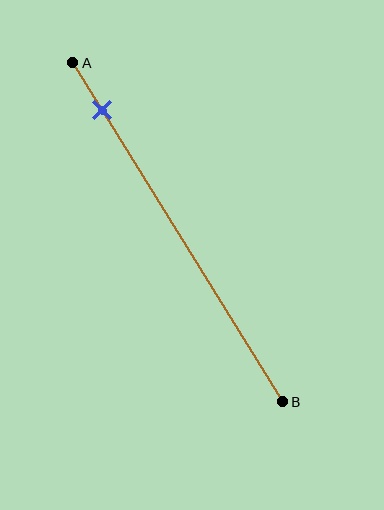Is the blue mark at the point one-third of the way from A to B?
No, the mark is at about 15% from A, not at the 33% one-third point.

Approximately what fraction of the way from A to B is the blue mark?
The blue mark is approximately 15% of the way from A to B.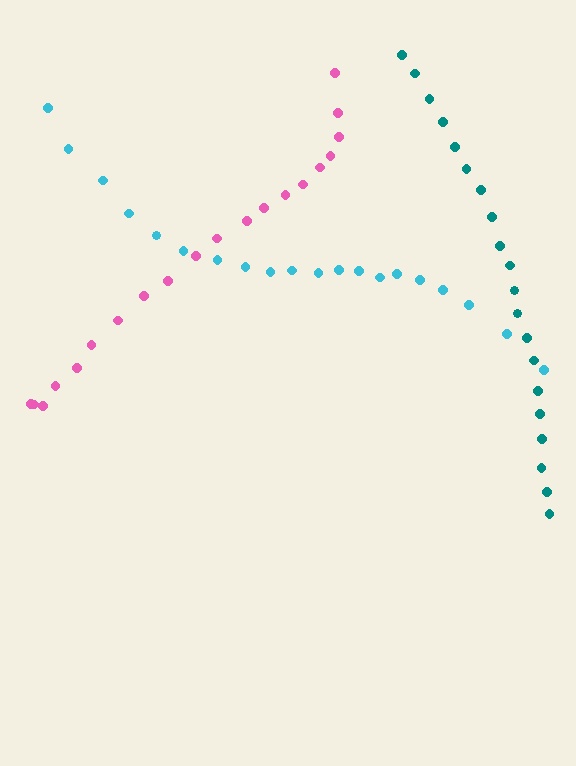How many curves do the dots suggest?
There are 3 distinct paths.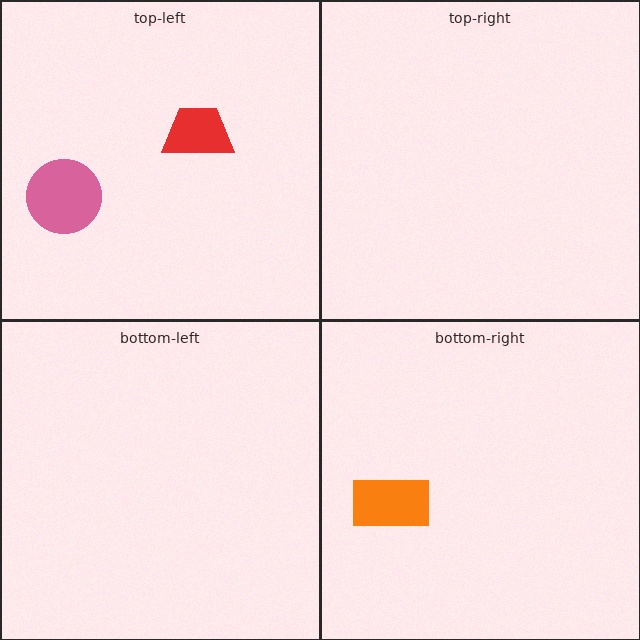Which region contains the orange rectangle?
The bottom-right region.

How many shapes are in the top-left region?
2.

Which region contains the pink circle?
The top-left region.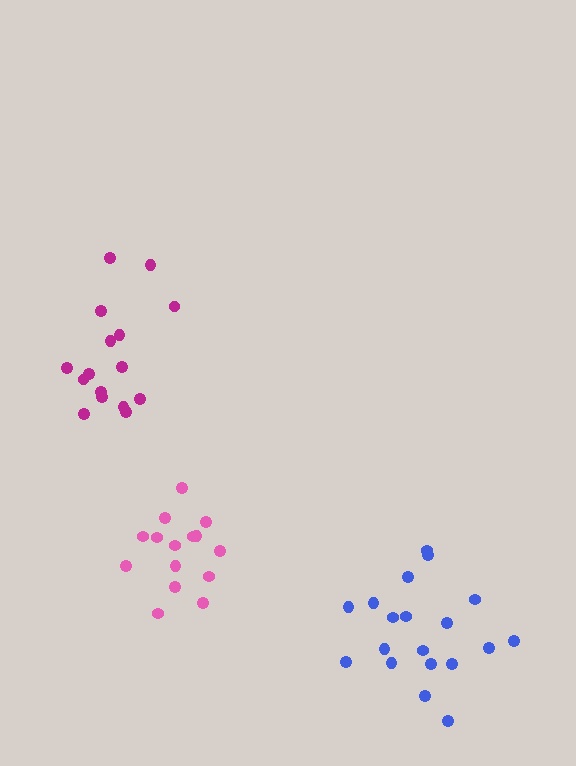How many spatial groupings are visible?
There are 3 spatial groupings.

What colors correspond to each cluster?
The clusters are colored: blue, pink, magenta.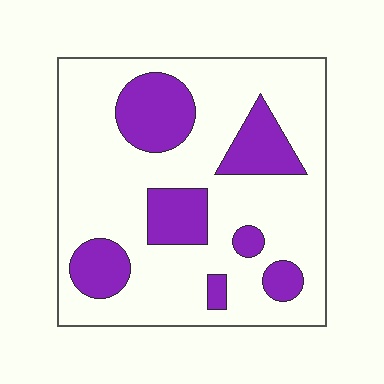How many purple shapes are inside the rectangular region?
7.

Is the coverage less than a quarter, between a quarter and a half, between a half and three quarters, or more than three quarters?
Between a quarter and a half.